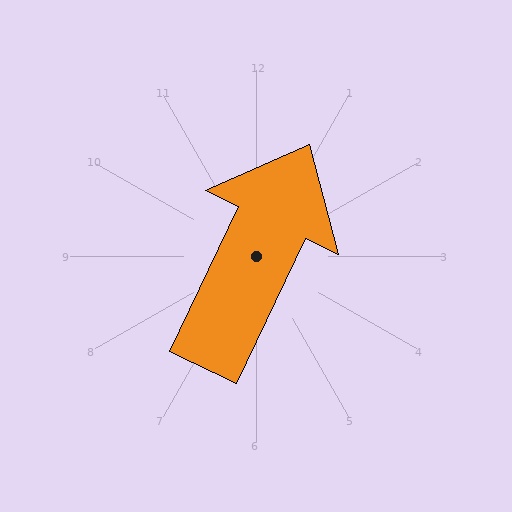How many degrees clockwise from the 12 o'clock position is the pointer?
Approximately 26 degrees.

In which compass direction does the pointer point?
Northeast.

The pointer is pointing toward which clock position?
Roughly 1 o'clock.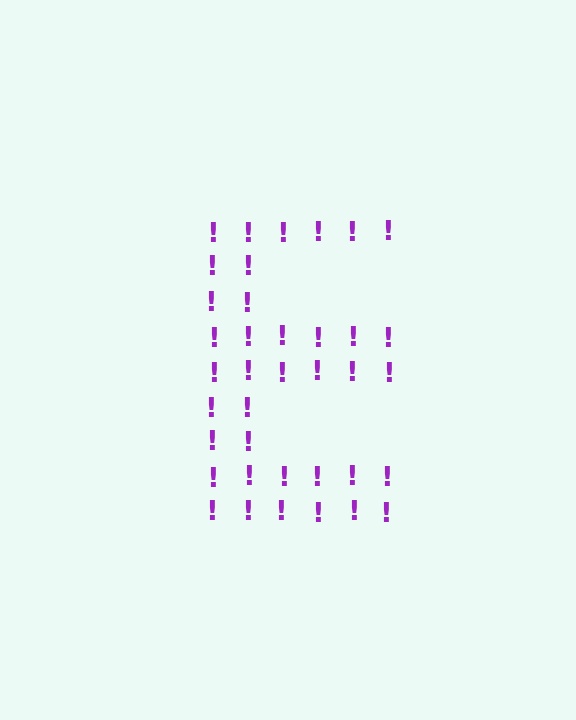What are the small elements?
The small elements are exclamation marks.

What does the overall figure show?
The overall figure shows the letter E.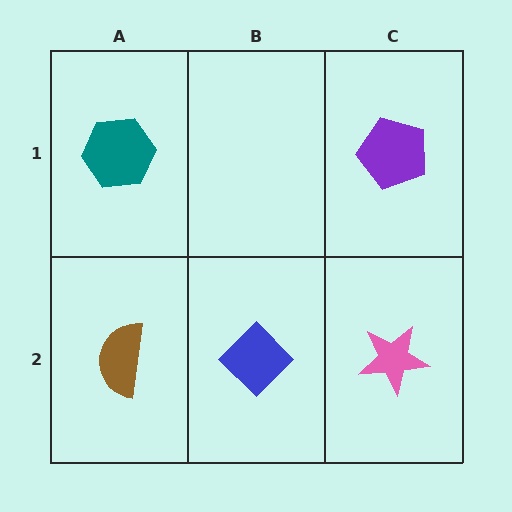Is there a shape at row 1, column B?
No, that cell is empty.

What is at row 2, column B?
A blue diamond.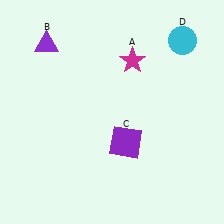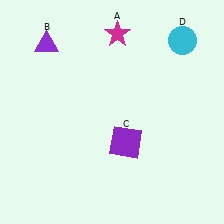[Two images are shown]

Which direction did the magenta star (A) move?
The magenta star (A) moved up.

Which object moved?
The magenta star (A) moved up.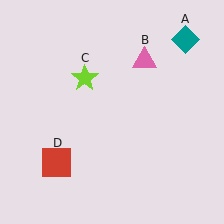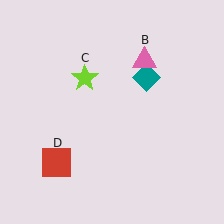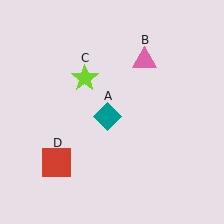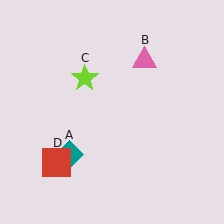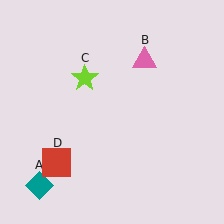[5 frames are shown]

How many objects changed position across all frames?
1 object changed position: teal diamond (object A).